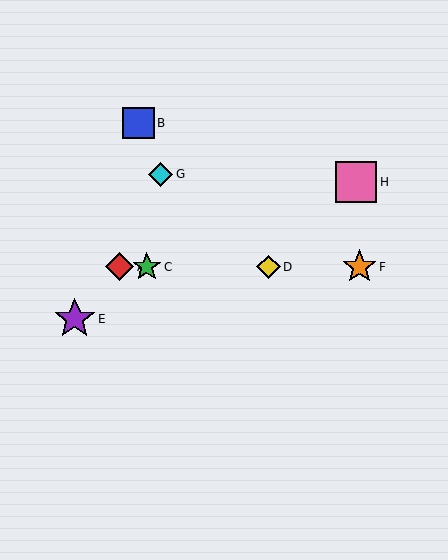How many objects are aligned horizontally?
4 objects (A, C, D, F) are aligned horizontally.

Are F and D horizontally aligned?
Yes, both are at y≈267.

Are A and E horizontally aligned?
No, A is at y≈267 and E is at y≈319.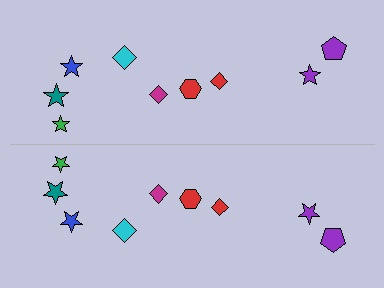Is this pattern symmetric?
Yes, this pattern has bilateral (reflection) symmetry.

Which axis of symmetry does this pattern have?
The pattern has a horizontal axis of symmetry running through the center of the image.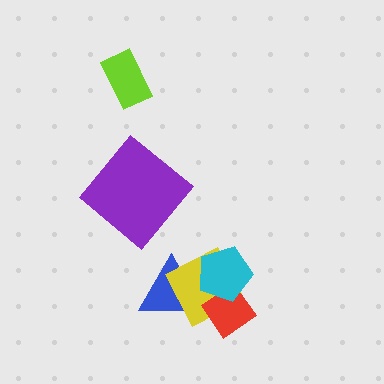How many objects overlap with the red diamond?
2 objects overlap with the red diamond.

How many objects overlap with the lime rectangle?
0 objects overlap with the lime rectangle.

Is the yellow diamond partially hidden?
Yes, it is partially covered by another shape.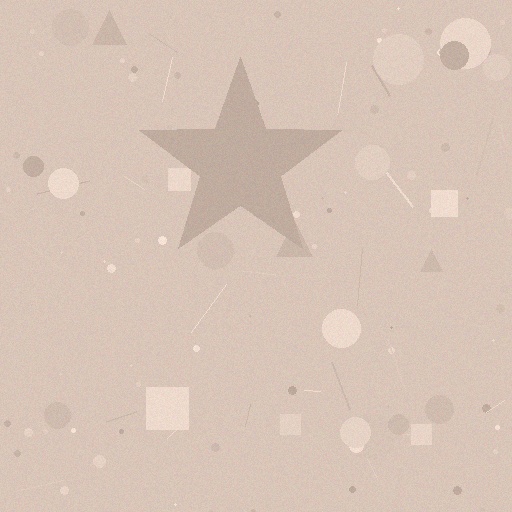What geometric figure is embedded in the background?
A star is embedded in the background.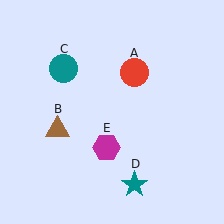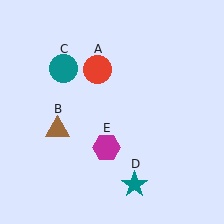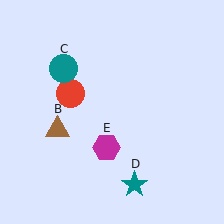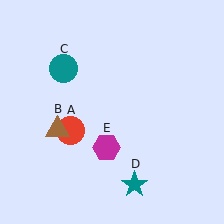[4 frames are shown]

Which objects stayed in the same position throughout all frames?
Brown triangle (object B) and teal circle (object C) and teal star (object D) and magenta hexagon (object E) remained stationary.